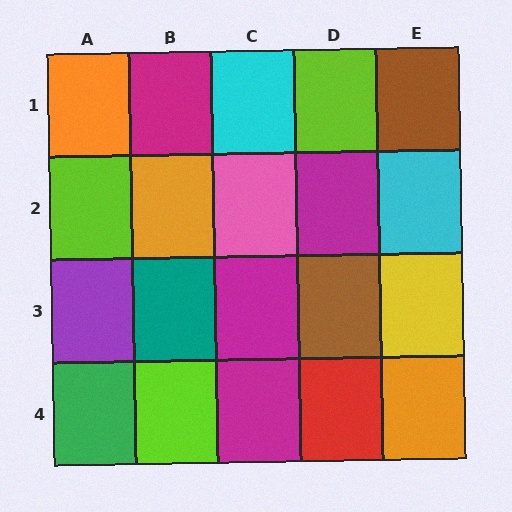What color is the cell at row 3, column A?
Purple.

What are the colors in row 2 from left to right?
Lime, orange, pink, magenta, cyan.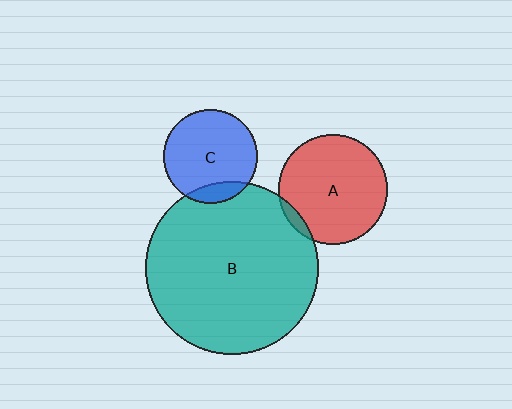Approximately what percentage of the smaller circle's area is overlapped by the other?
Approximately 5%.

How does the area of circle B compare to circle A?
Approximately 2.5 times.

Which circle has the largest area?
Circle B (teal).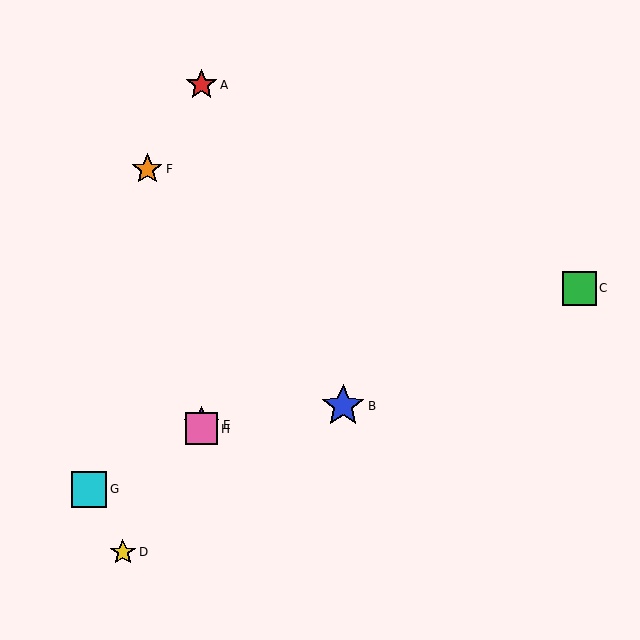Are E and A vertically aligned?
Yes, both are at x≈201.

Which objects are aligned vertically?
Objects A, E, H are aligned vertically.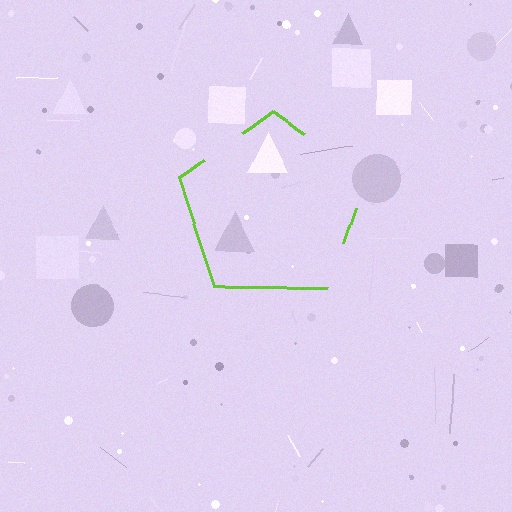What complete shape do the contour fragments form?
The contour fragments form a pentagon.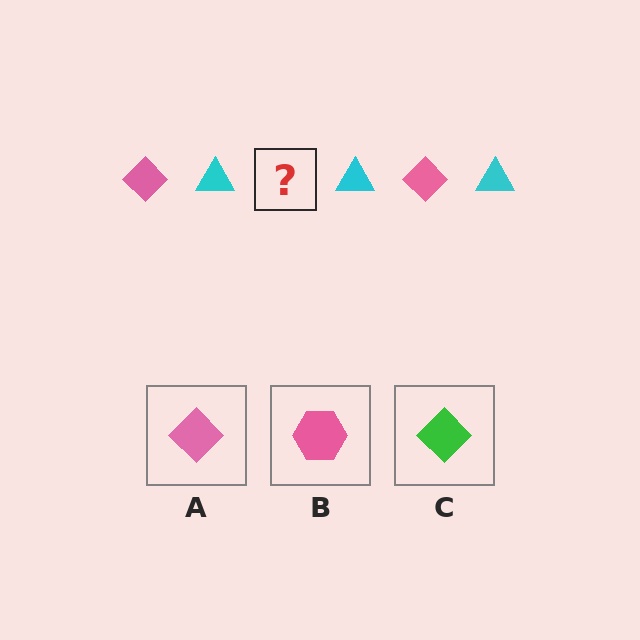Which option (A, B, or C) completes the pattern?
A.